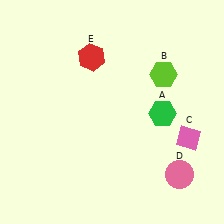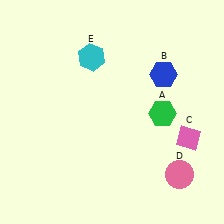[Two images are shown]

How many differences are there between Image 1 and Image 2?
There are 2 differences between the two images.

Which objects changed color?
B changed from lime to blue. E changed from red to cyan.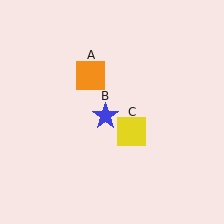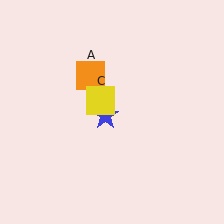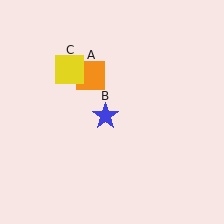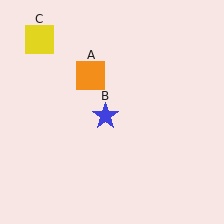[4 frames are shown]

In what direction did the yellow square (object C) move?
The yellow square (object C) moved up and to the left.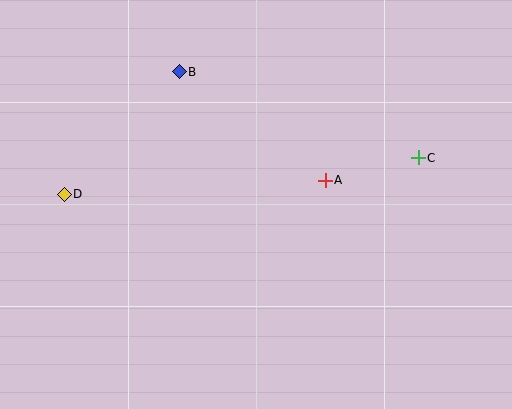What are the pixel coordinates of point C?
Point C is at (418, 158).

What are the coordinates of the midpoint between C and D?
The midpoint between C and D is at (241, 176).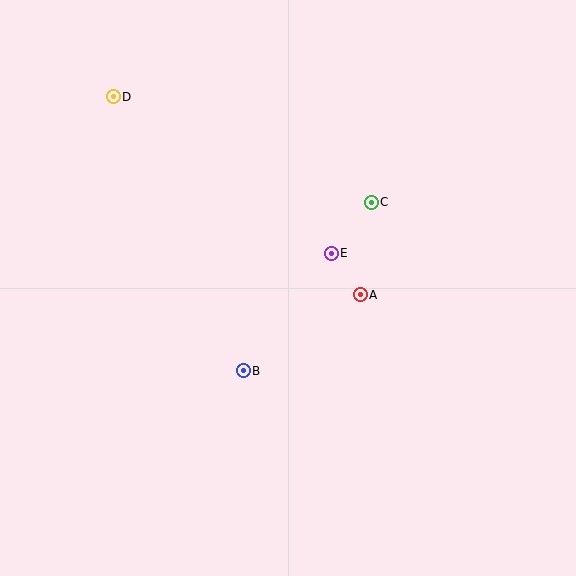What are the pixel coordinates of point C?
Point C is at (371, 202).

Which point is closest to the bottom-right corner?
Point A is closest to the bottom-right corner.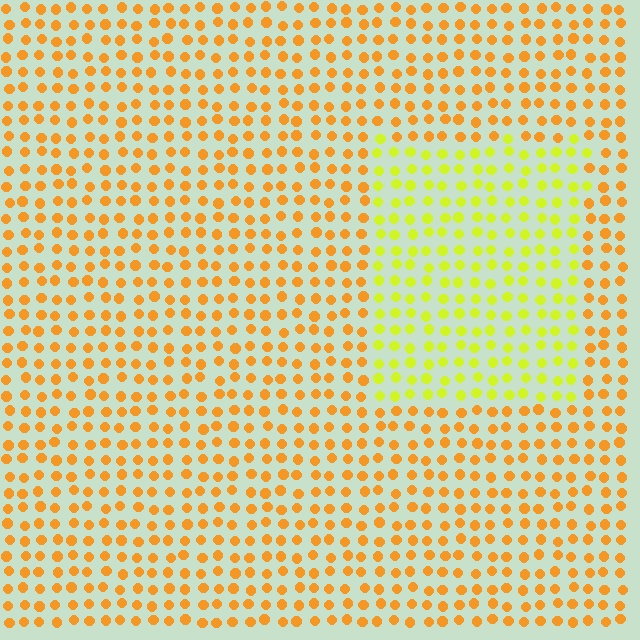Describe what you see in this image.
The image is filled with small orange elements in a uniform arrangement. A rectangle-shaped region is visible where the elements are tinted to a slightly different hue, forming a subtle color boundary.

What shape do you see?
I see a rectangle.